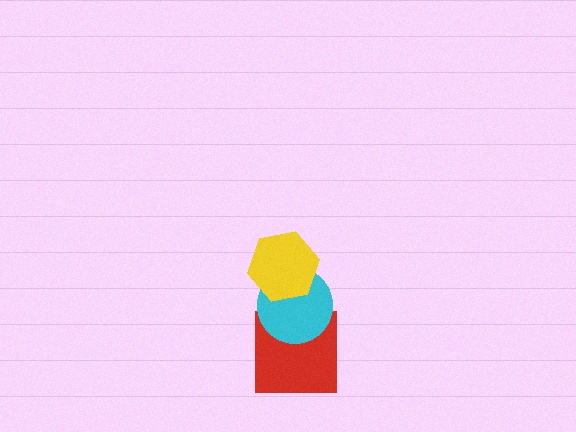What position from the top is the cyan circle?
The cyan circle is 2nd from the top.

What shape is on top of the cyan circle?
The yellow hexagon is on top of the cyan circle.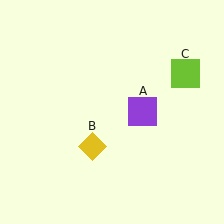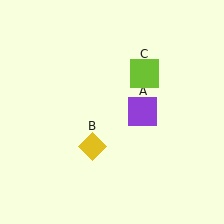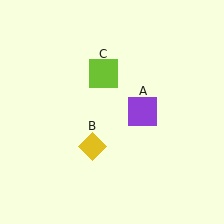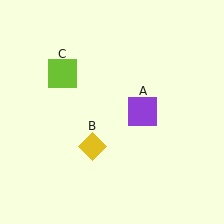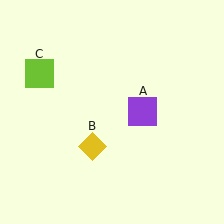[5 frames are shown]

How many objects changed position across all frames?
1 object changed position: lime square (object C).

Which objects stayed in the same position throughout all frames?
Purple square (object A) and yellow diamond (object B) remained stationary.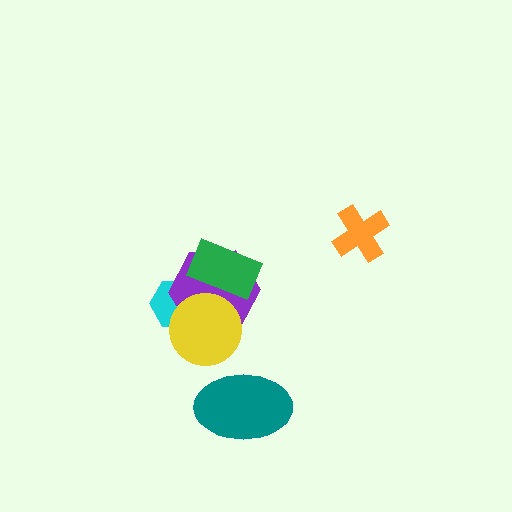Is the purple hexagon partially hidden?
Yes, it is partially covered by another shape.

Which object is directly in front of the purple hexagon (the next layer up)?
The yellow circle is directly in front of the purple hexagon.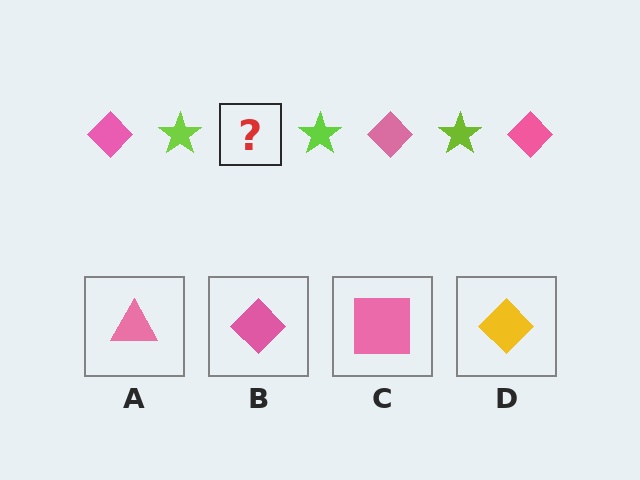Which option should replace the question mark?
Option B.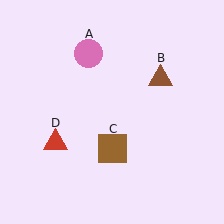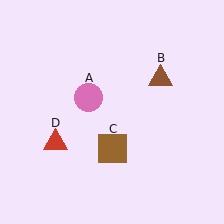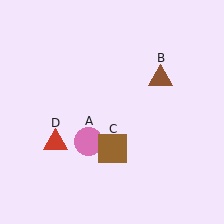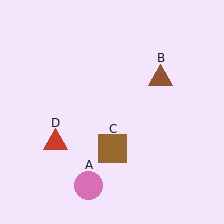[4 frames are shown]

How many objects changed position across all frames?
1 object changed position: pink circle (object A).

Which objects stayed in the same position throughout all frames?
Brown triangle (object B) and brown square (object C) and red triangle (object D) remained stationary.